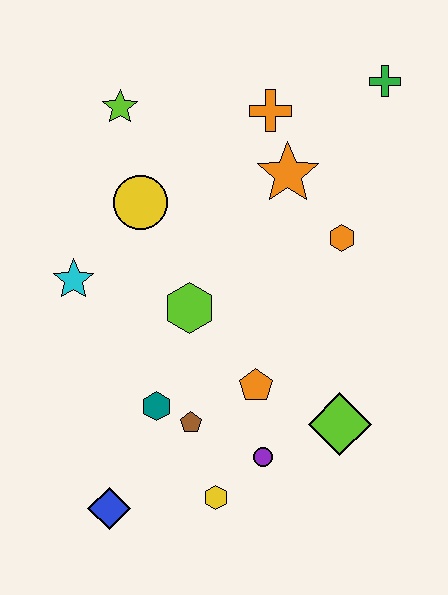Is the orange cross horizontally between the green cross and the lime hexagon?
Yes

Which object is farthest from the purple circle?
The green cross is farthest from the purple circle.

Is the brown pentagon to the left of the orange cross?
Yes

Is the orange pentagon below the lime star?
Yes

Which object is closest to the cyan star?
The yellow circle is closest to the cyan star.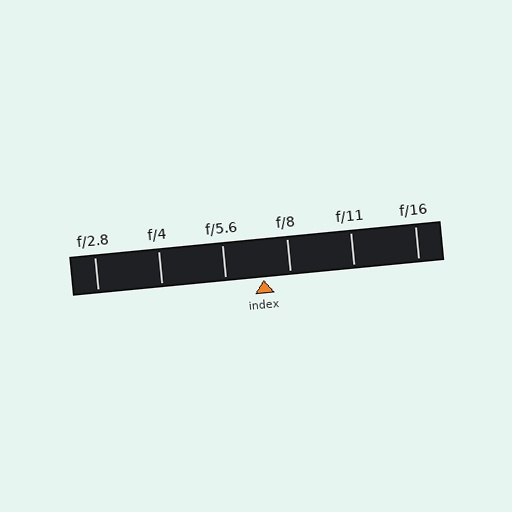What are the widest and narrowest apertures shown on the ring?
The widest aperture shown is f/2.8 and the narrowest is f/16.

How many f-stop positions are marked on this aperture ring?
There are 6 f-stop positions marked.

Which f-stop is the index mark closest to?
The index mark is closest to f/8.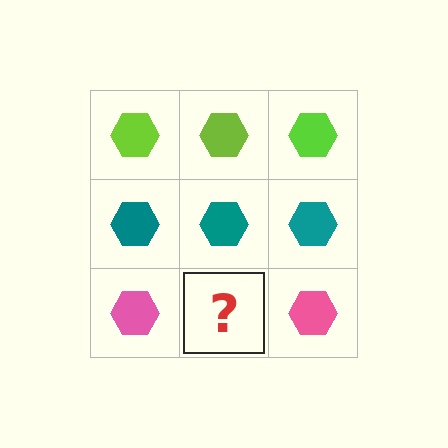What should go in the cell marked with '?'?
The missing cell should contain a pink hexagon.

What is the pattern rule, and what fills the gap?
The rule is that each row has a consistent color. The gap should be filled with a pink hexagon.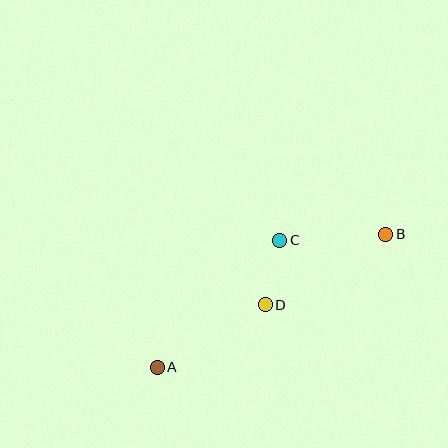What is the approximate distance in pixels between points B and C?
The distance between B and C is approximately 106 pixels.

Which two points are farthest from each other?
Points A and B are farthest from each other.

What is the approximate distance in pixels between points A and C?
The distance between A and C is approximately 176 pixels.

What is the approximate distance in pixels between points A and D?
The distance between A and D is approximately 125 pixels.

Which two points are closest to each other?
Points C and D are closest to each other.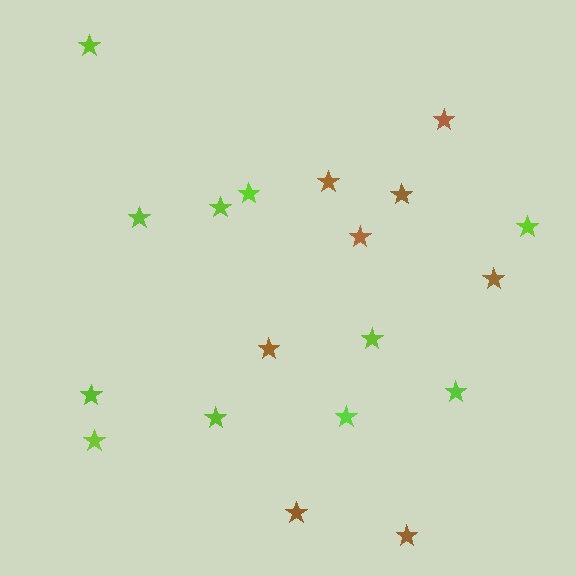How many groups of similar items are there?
There are 2 groups: one group of brown stars (8) and one group of lime stars (11).